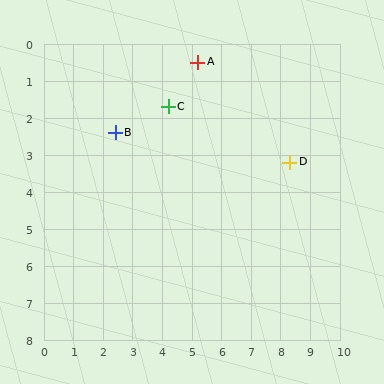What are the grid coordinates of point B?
Point B is at approximately (2.4, 2.4).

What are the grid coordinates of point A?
Point A is at approximately (5.2, 0.5).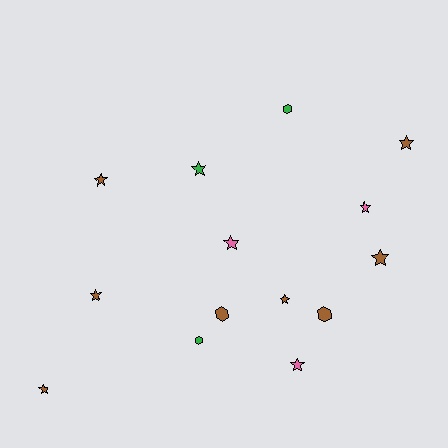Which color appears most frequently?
Brown, with 8 objects.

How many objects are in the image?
There are 14 objects.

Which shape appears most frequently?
Star, with 10 objects.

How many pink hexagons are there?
There are no pink hexagons.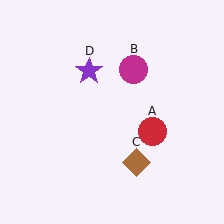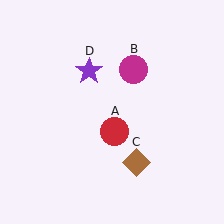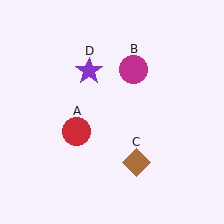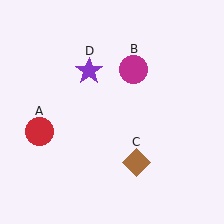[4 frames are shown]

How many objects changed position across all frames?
1 object changed position: red circle (object A).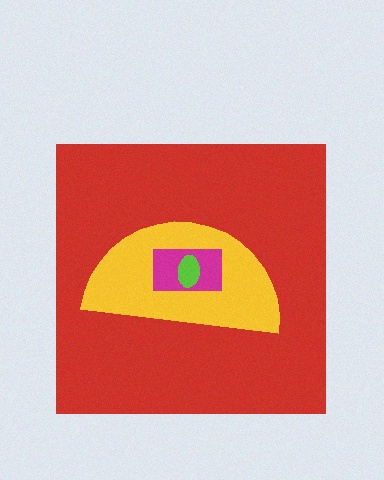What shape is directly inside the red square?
The yellow semicircle.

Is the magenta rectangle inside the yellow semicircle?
Yes.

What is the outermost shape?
The red square.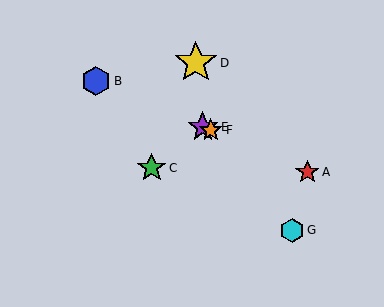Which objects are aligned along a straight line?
Objects A, B, E, F are aligned along a straight line.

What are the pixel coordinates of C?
Object C is at (152, 168).